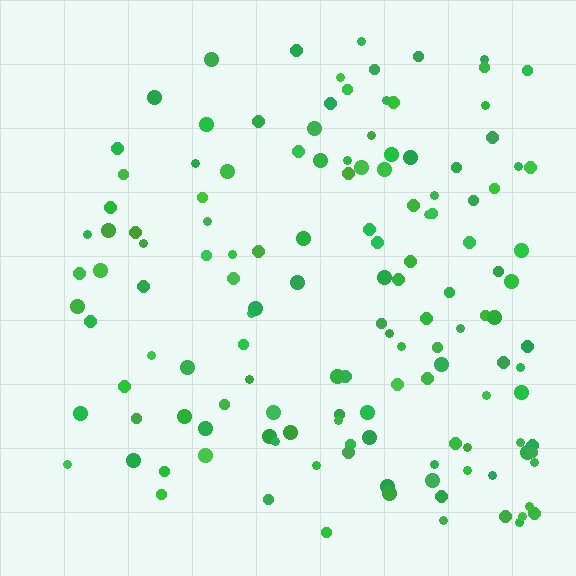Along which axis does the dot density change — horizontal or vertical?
Horizontal.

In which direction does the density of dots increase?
From left to right, with the right side densest.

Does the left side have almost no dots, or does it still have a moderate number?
Still a moderate number, just noticeably fewer than the right.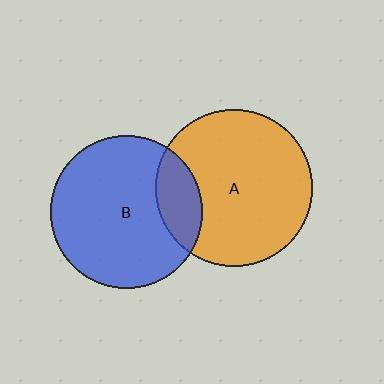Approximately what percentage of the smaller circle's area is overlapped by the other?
Approximately 20%.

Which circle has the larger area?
Circle A (orange).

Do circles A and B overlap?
Yes.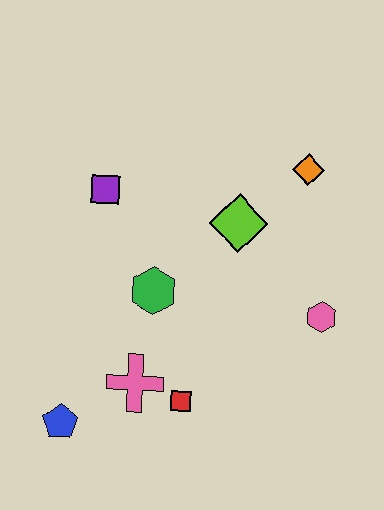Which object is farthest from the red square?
The orange diamond is farthest from the red square.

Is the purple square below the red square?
No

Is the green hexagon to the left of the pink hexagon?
Yes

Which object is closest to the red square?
The pink cross is closest to the red square.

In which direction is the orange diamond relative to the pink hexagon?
The orange diamond is above the pink hexagon.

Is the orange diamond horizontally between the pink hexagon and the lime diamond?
Yes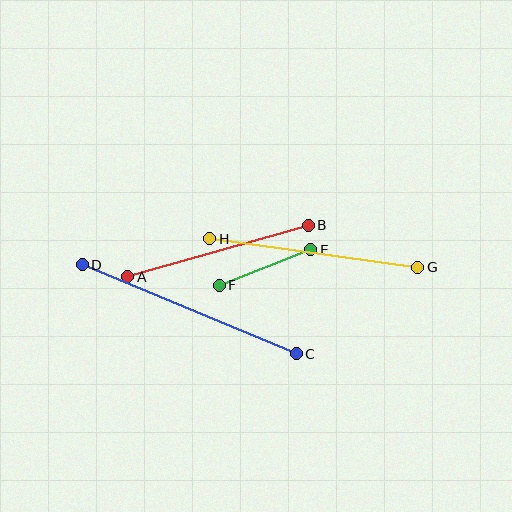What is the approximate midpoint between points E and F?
The midpoint is at approximately (265, 267) pixels.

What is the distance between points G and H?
The distance is approximately 210 pixels.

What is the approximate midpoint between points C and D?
The midpoint is at approximately (189, 309) pixels.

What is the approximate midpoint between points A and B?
The midpoint is at approximately (218, 251) pixels.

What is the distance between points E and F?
The distance is approximately 98 pixels.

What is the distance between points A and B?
The distance is approximately 188 pixels.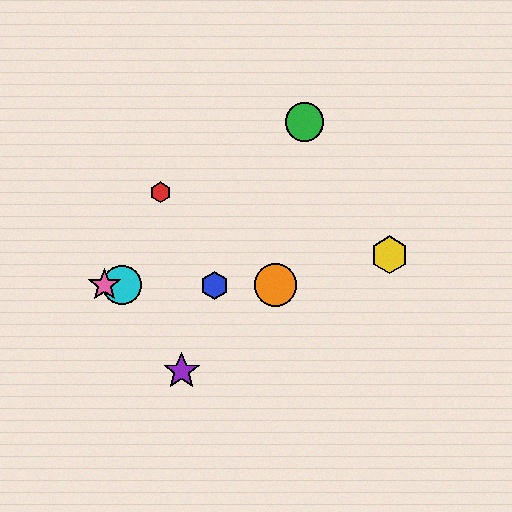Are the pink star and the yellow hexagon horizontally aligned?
No, the pink star is at y≈285 and the yellow hexagon is at y≈255.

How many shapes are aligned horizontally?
4 shapes (the blue hexagon, the orange circle, the cyan circle, the pink star) are aligned horizontally.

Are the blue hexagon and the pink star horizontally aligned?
Yes, both are at y≈285.